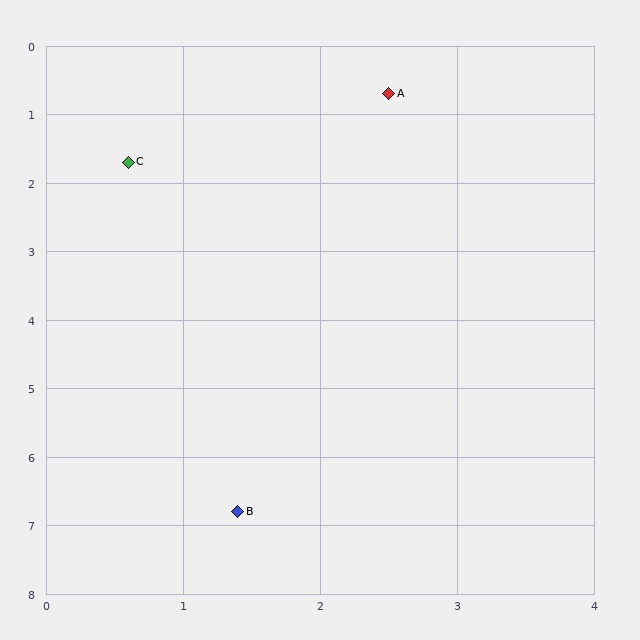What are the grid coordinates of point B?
Point B is at approximately (1.4, 6.8).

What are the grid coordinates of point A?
Point A is at approximately (2.5, 0.7).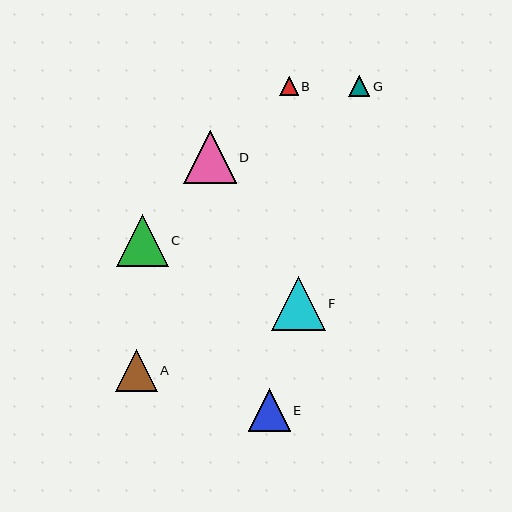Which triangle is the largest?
Triangle F is the largest with a size of approximately 53 pixels.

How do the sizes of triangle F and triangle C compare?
Triangle F and triangle C are approximately the same size.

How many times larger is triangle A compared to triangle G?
Triangle A is approximately 2.0 times the size of triangle G.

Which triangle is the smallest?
Triangle B is the smallest with a size of approximately 19 pixels.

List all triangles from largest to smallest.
From largest to smallest: F, D, C, E, A, G, B.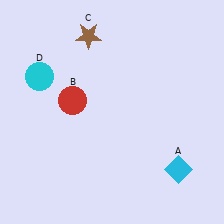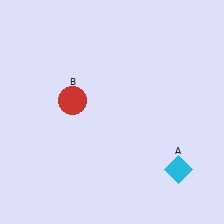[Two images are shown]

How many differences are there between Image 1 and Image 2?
There are 2 differences between the two images.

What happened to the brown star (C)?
The brown star (C) was removed in Image 2. It was in the top-left area of Image 1.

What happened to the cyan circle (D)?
The cyan circle (D) was removed in Image 2. It was in the top-left area of Image 1.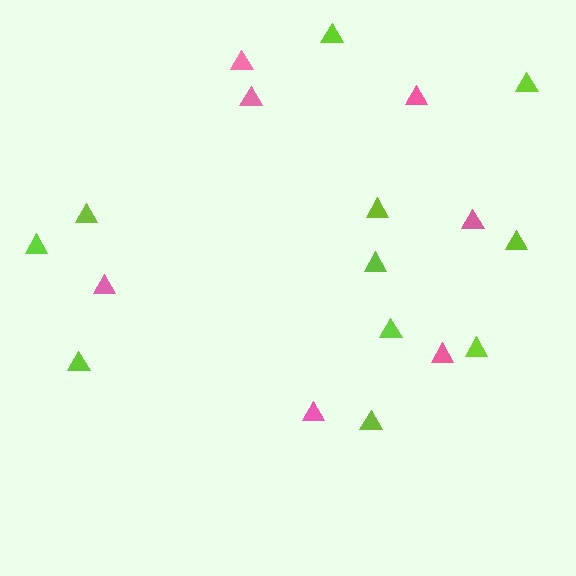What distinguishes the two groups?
There are 2 groups: one group of pink triangles (7) and one group of lime triangles (11).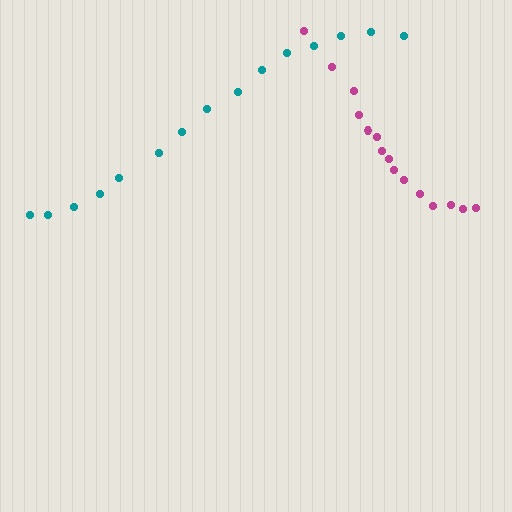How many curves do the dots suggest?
There are 2 distinct paths.